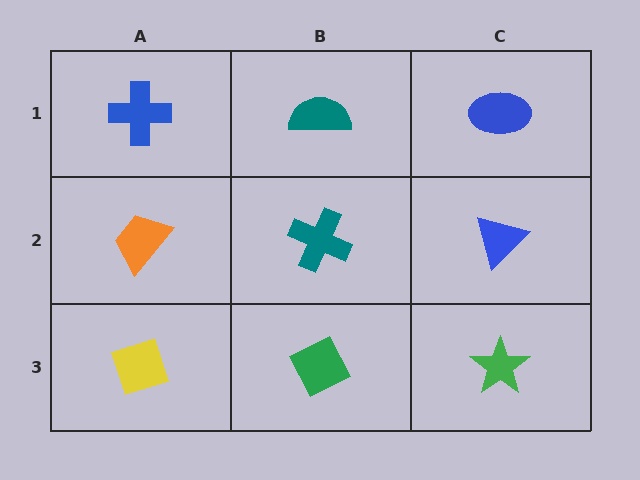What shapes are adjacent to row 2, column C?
A blue ellipse (row 1, column C), a green star (row 3, column C), a teal cross (row 2, column B).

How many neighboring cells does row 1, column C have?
2.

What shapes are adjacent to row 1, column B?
A teal cross (row 2, column B), a blue cross (row 1, column A), a blue ellipse (row 1, column C).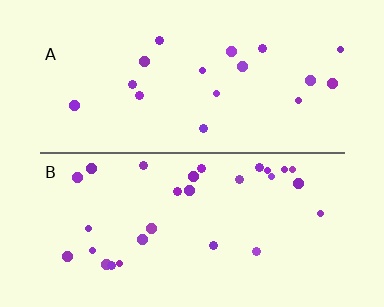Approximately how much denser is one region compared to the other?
Approximately 1.6× — region B over region A.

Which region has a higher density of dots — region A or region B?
B (the bottom).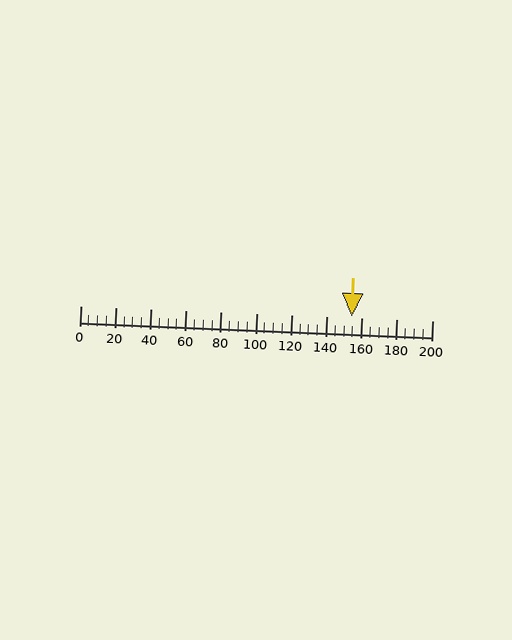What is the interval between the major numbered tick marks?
The major tick marks are spaced 20 units apart.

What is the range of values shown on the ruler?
The ruler shows values from 0 to 200.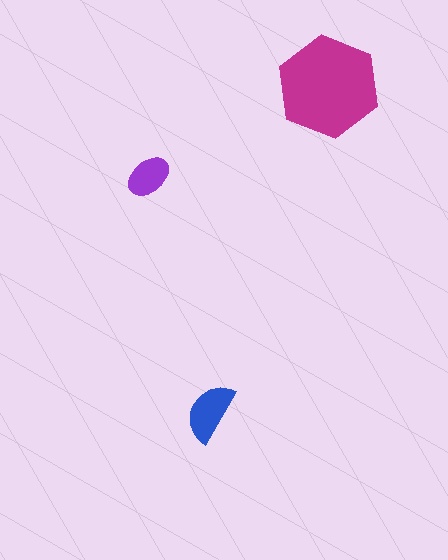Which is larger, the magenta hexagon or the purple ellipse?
The magenta hexagon.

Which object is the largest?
The magenta hexagon.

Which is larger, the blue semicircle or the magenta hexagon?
The magenta hexagon.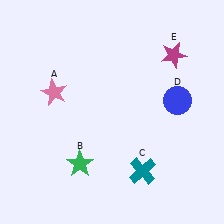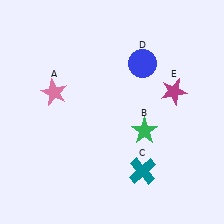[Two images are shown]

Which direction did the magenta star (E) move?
The magenta star (E) moved down.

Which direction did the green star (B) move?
The green star (B) moved right.